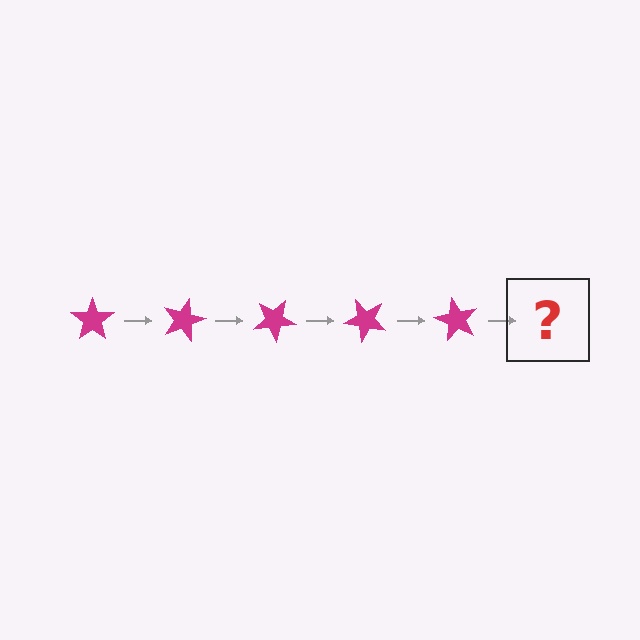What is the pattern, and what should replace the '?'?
The pattern is that the star rotates 15 degrees each step. The '?' should be a magenta star rotated 75 degrees.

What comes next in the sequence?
The next element should be a magenta star rotated 75 degrees.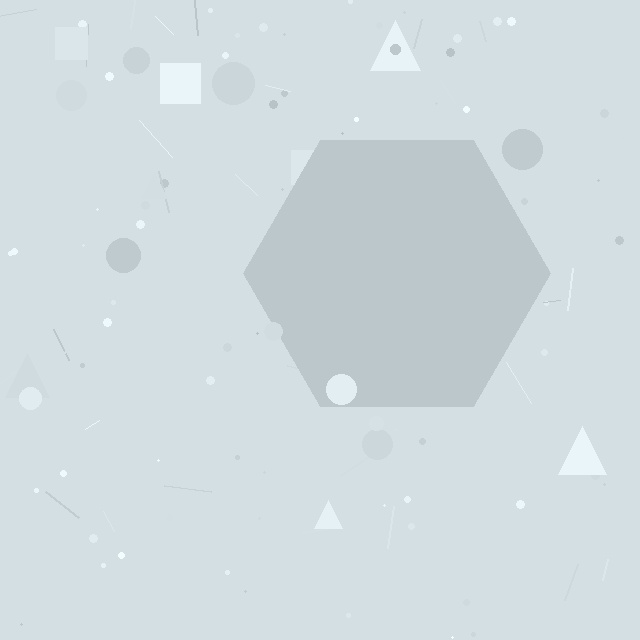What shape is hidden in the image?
A hexagon is hidden in the image.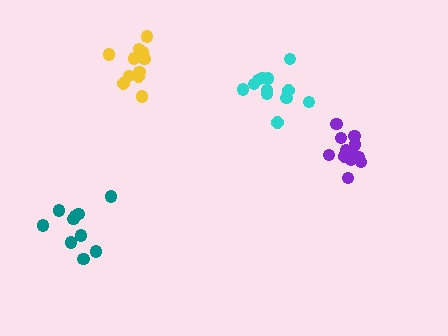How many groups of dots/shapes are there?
There are 4 groups.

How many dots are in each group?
Group 1: 14 dots, Group 2: 12 dots, Group 3: 10 dots, Group 4: 11 dots (47 total).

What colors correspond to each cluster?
The clusters are colored: purple, cyan, teal, yellow.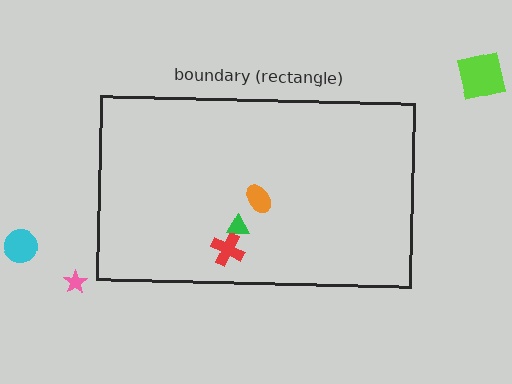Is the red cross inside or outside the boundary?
Inside.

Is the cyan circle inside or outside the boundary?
Outside.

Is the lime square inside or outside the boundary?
Outside.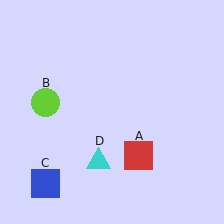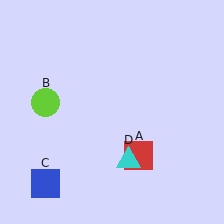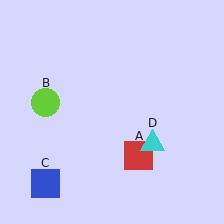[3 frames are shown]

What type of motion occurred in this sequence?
The cyan triangle (object D) rotated counterclockwise around the center of the scene.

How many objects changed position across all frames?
1 object changed position: cyan triangle (object D).